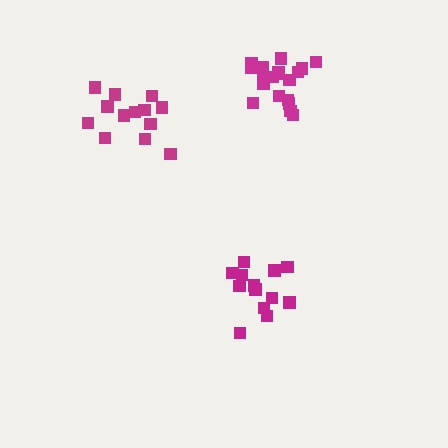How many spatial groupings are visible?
There are 3 spatial groupings.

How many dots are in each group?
Group 1: 13 dots, Group 2: 15 dots, Group 3: 19 dots (47 total).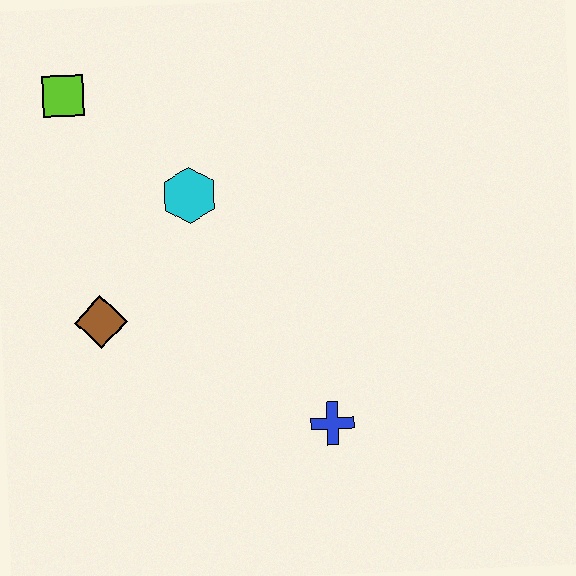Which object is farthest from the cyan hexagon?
The blue cross is farthest from the cyan hexagon.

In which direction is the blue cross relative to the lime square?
The blue cross is below the lime square.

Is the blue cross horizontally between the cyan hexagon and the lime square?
No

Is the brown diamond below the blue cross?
No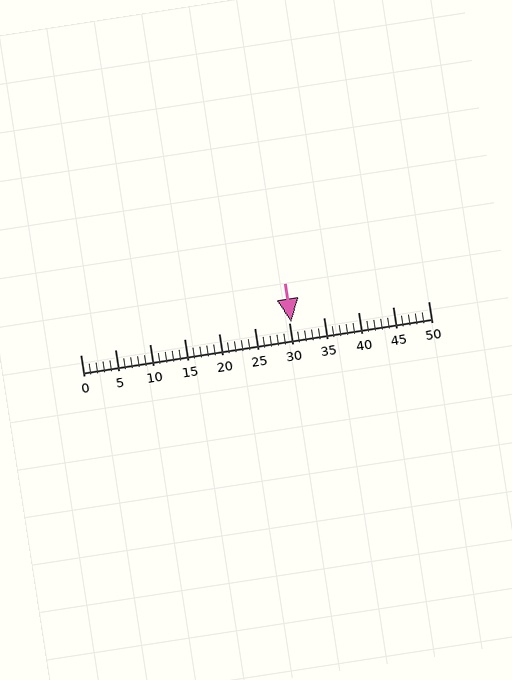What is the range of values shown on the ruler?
The ruler shows values from 0 to 50.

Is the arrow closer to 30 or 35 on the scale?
The arrow is closer to 30.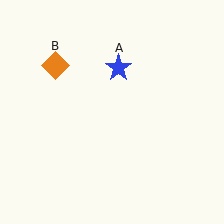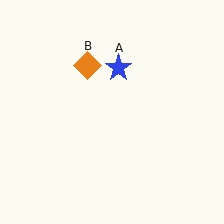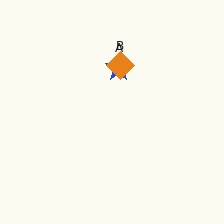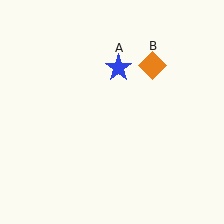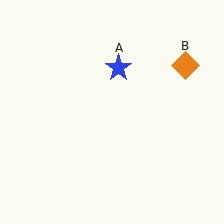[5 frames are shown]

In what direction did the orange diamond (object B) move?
The orange diamond (object B) moved right.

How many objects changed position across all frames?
1 object changed position: orange diamond (object B).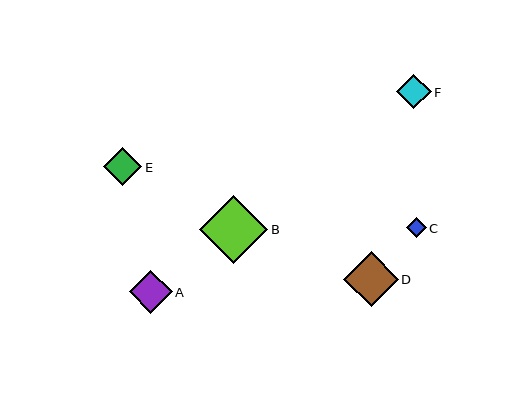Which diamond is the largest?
Diamond B is the largest with a size of approximately 68 pixels.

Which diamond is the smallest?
Diamond C is the smallest with a size of approximately 20 pixels.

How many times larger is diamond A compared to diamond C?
Diamond A is approximately 2.1 times the size of diamond C.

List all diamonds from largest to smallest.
From largest to smallest: B, D, A, E, F, C.